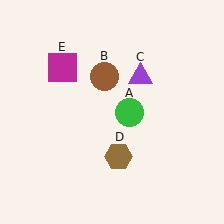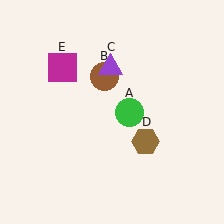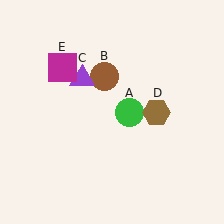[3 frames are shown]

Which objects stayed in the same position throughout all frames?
Green circle (object A) and brown circle (object B) and magenta square (object E) remained stationary.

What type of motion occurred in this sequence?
The purple triangle (object C), brown hexagon (object D) rotated counterclockwise around the center of the scene.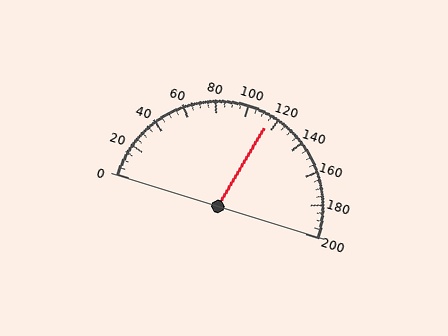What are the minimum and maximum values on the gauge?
The gauge ranges from 0 to 200.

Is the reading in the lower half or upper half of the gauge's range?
The reading is in the upper half of the range (0 to 200).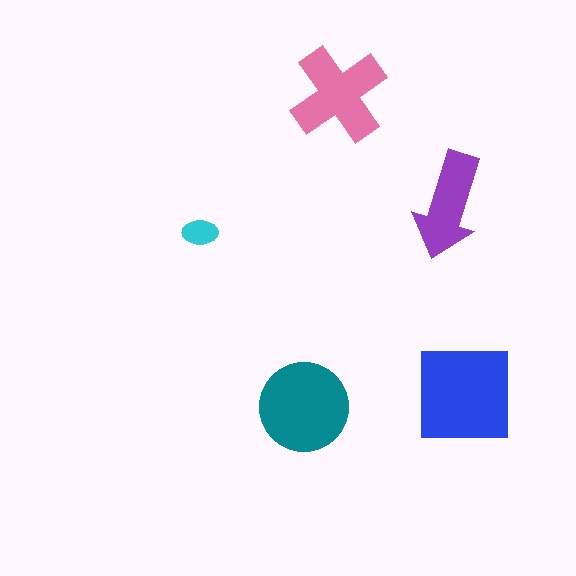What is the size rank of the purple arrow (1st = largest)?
4th.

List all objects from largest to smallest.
The blue square, the teal circle, the pink cross, the purple arrow, the cyan ellipse.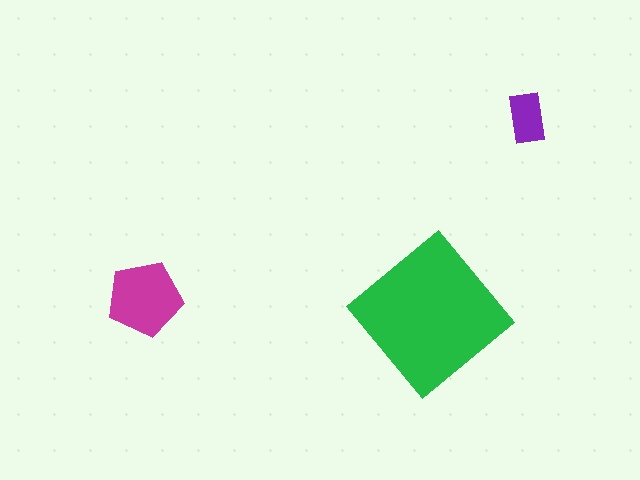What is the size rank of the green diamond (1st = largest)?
1st.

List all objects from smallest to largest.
The purple rectangle, the magenta pentagon, the green diamond.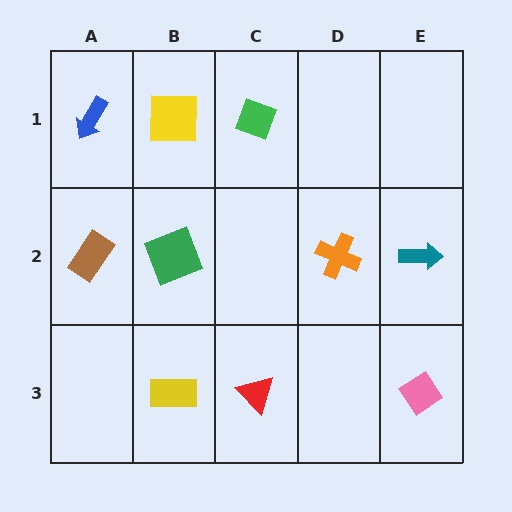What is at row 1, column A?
A blue arrow.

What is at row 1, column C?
A green diamond.